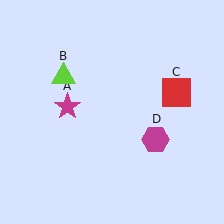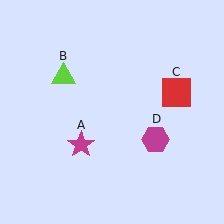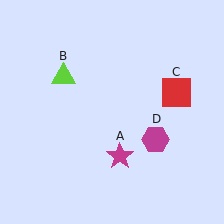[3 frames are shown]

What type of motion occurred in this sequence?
The magenta star (object A) rotated counterclockwise around the center of the scene.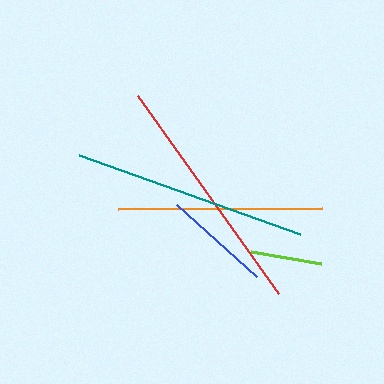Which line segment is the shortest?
The lime line is the shortest at approximately 71 pixels.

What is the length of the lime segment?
The lime segment is approximately 71 pixels long.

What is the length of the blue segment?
The blue segment is approximately 107 pixels long.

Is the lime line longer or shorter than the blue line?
The blue line is longer than the lime line.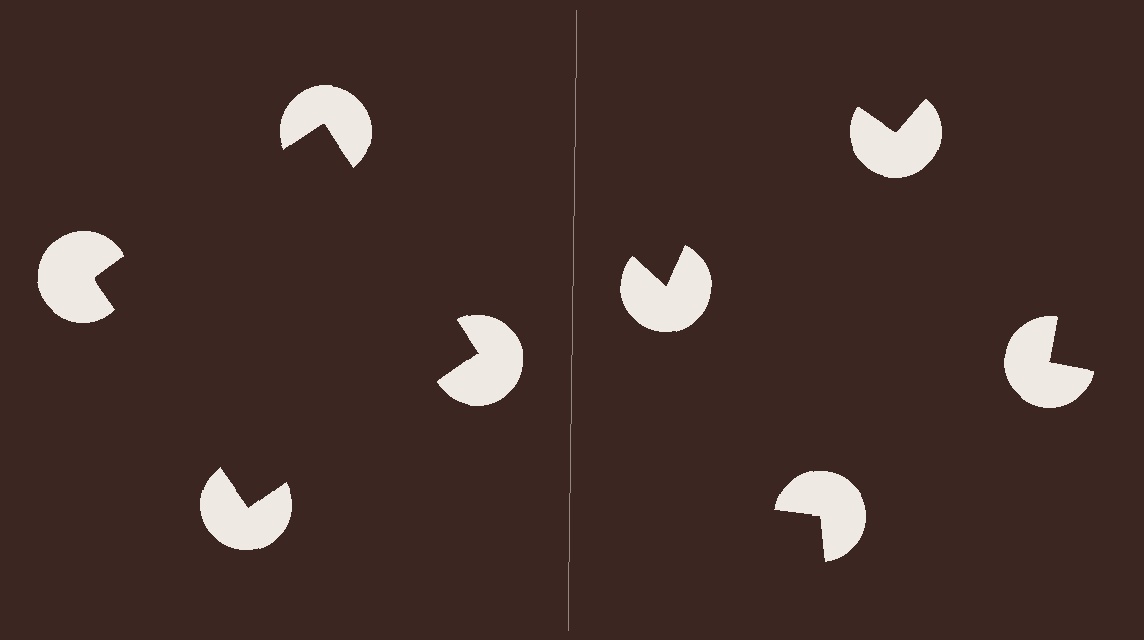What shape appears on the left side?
An illusory square.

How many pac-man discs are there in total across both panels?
8 — 4 on each side.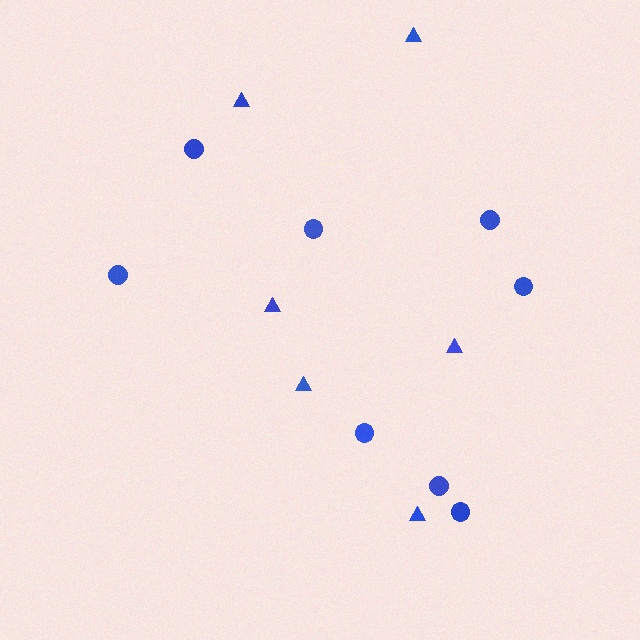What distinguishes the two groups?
There are 2 groups: one group of circles (8) and one group of triangles (6).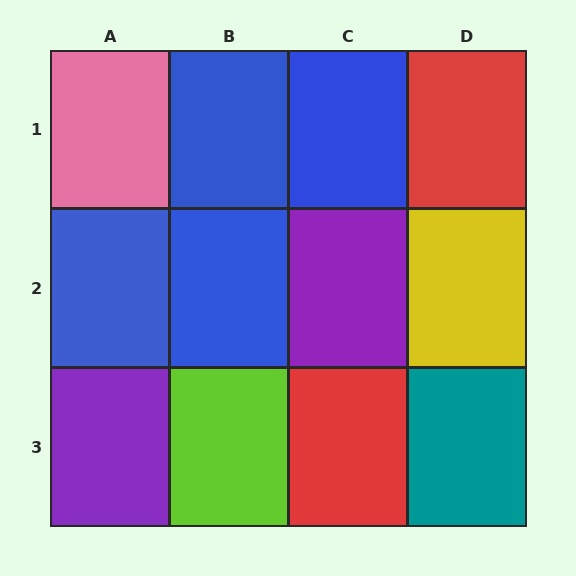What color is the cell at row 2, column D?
Yellow.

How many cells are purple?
2 cells are purple.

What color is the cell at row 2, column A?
Blue.